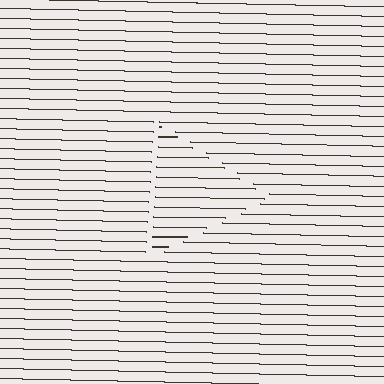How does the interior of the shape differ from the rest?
The interior of the shape contains the same grating, shifted by half a period — the contour is defined by the phase discontinuity where line-ends from the inner and outer gratings abut.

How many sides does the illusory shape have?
3 sides — the line-ends trace a triangle.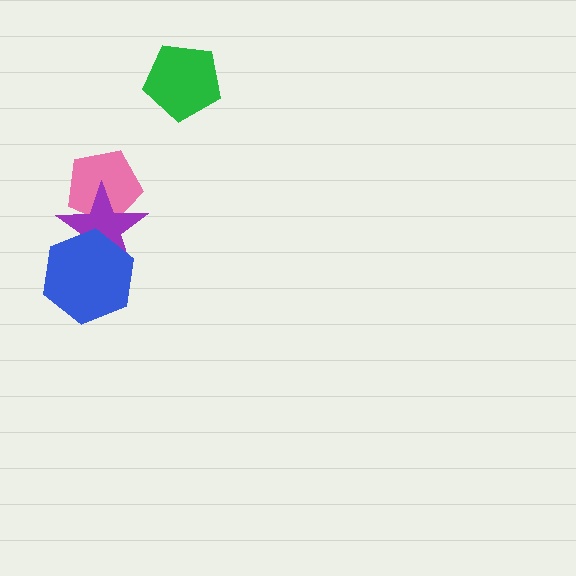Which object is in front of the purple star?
The blue hexagon is in front of the purple star.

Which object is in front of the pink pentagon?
The purple star is in front of the pink pentagon.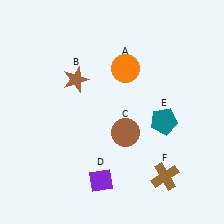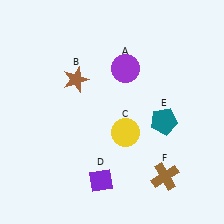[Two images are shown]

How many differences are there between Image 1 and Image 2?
There are 2 differences between the two images.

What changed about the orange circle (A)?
In Image 1, A is orange. In Image 2, it changed to purple.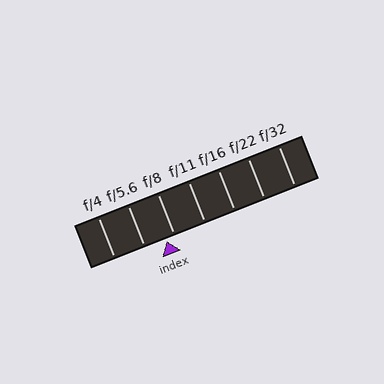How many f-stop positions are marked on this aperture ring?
There are 7 f-stop positions marked.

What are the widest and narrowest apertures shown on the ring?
The widest aperture shown is f/4 and the narrowest is f/32.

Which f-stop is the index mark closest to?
The index mark is closest to f/8.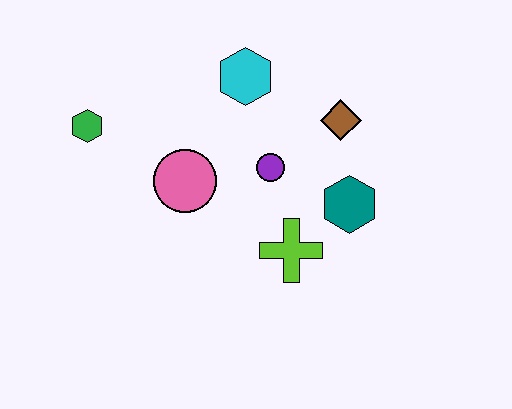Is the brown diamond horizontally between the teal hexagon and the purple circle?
Yes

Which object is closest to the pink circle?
The purple circle is closest to the pink circle.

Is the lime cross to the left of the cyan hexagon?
No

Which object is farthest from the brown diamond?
The green hexagon is farthest from the brown diamond.